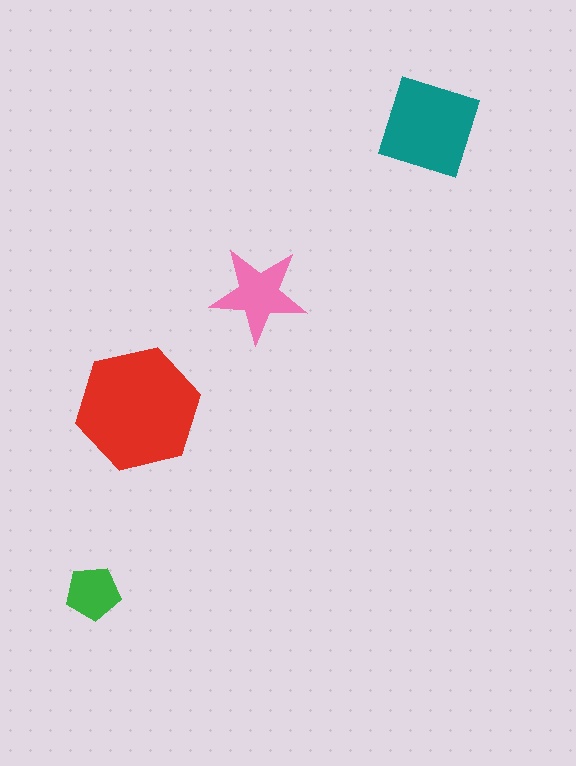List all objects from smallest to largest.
The green pentagon, the pink star, the teal square, the red hexagon.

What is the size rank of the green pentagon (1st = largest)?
4th.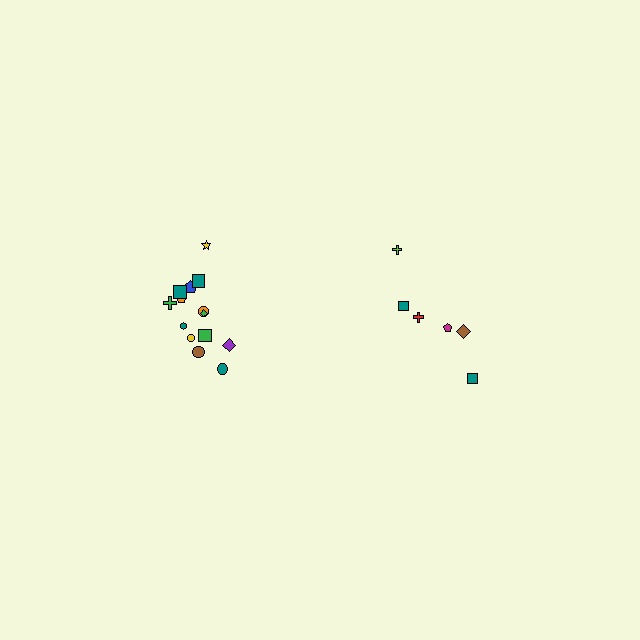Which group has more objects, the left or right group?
The left group.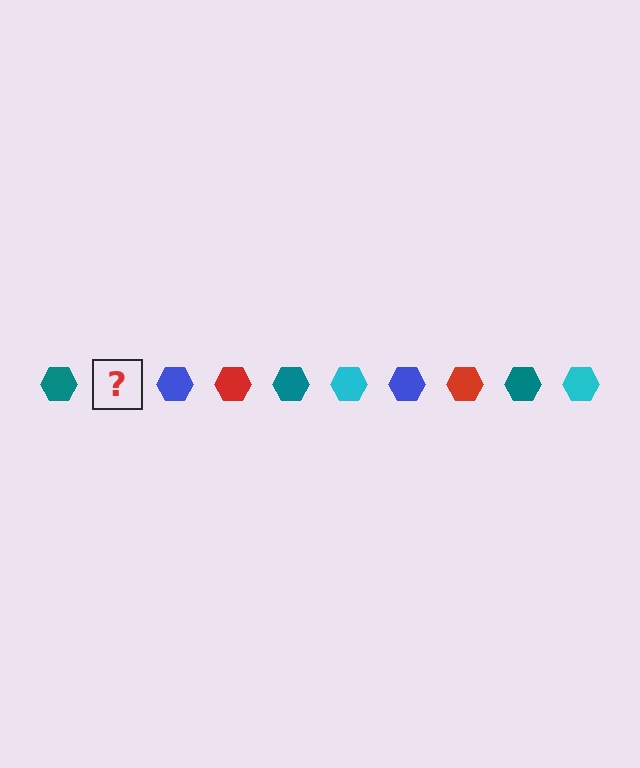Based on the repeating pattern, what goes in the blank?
The blank should be a cyan hexagon.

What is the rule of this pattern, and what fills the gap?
The rule is that the pattern cycles through teal, cyan, blue, red hexagons. The gap should be filled with a cyan hexagon.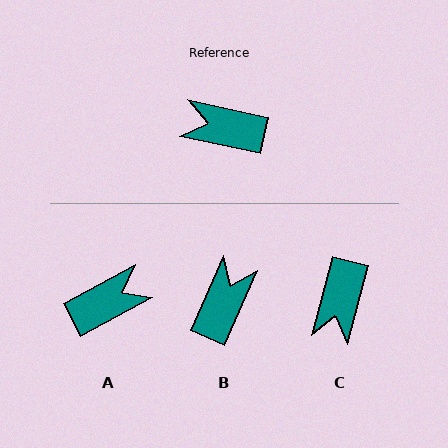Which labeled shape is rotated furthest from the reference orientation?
A, about 140 degrees away.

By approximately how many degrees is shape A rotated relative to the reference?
Approximately 140 degrees clockwise.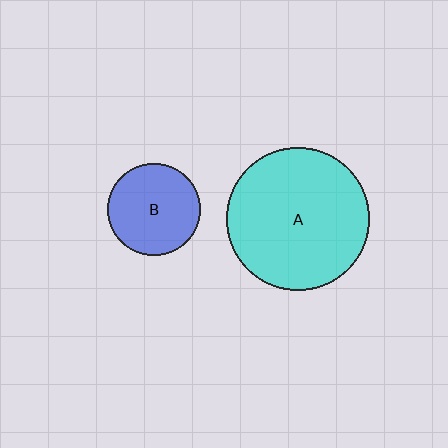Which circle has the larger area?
Circle A (cyan).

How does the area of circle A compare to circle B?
Approximately 2.4 times.